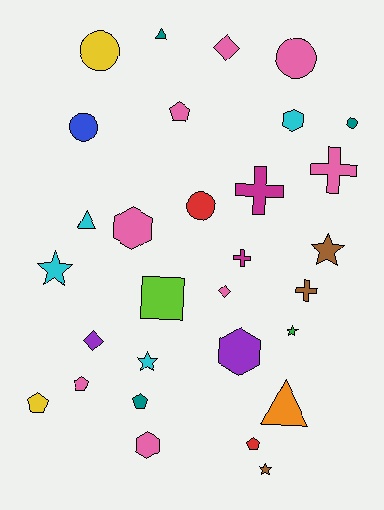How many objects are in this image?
There are 30 objects.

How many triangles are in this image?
There are 3 triangles.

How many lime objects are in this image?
There is 1 lime object.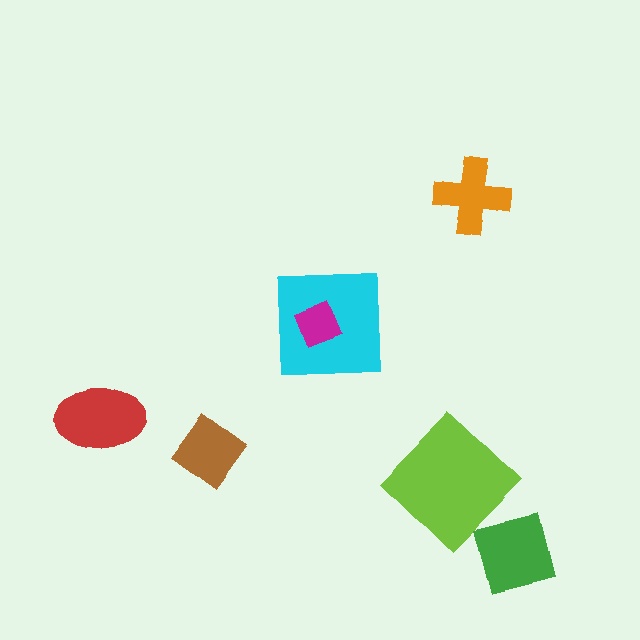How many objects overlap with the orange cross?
0 objects overlap with the orange cross.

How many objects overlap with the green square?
0 objects overlap with the green square.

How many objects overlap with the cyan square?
1 object overlaps with the cyan square.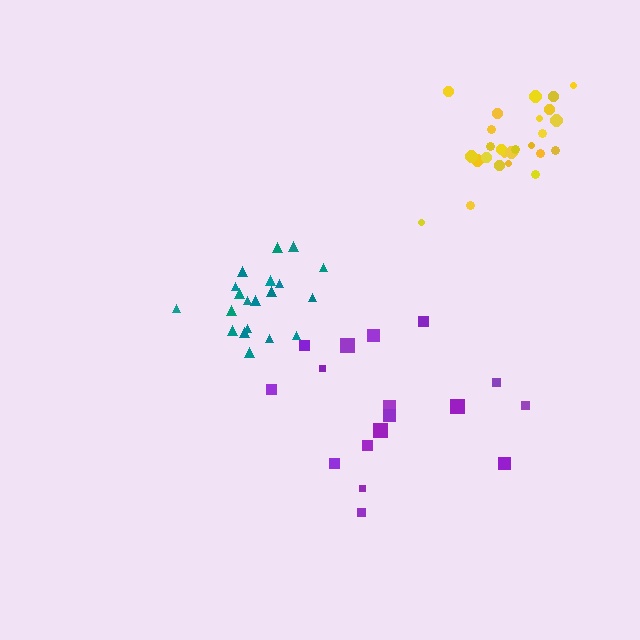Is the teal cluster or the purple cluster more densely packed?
Teal.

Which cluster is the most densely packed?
Teal.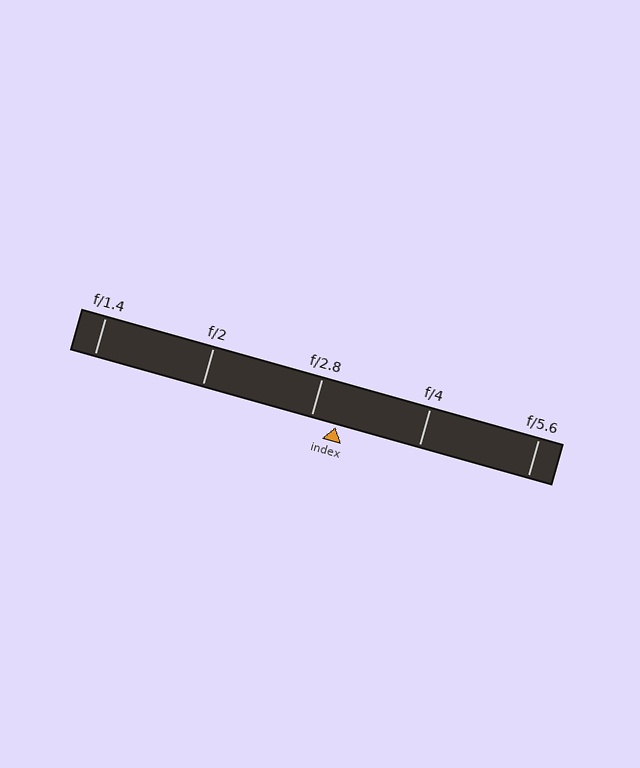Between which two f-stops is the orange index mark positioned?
The index mark is between f/2.8 and f/4.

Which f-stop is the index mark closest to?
The index mark is closest to f/2.8.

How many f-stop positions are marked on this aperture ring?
There are 5 f-stop positions marked.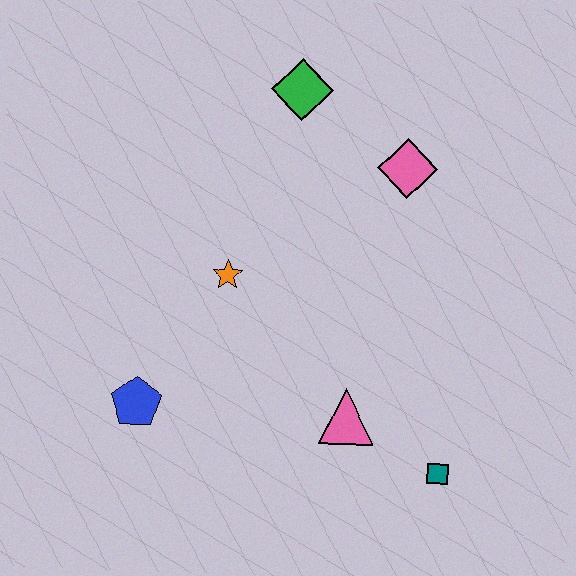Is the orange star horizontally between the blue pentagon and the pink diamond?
Yes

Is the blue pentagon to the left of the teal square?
Yes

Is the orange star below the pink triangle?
No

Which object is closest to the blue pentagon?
The orange star is closest to the blue pentagon.